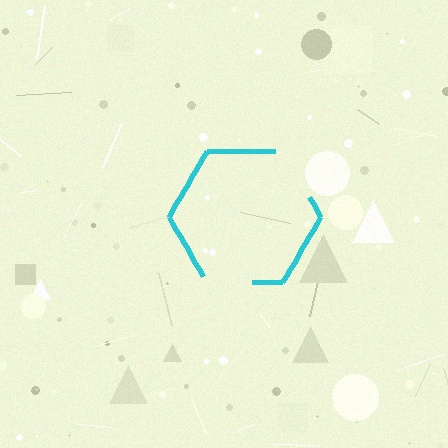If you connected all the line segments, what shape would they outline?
They would outline a hexagon.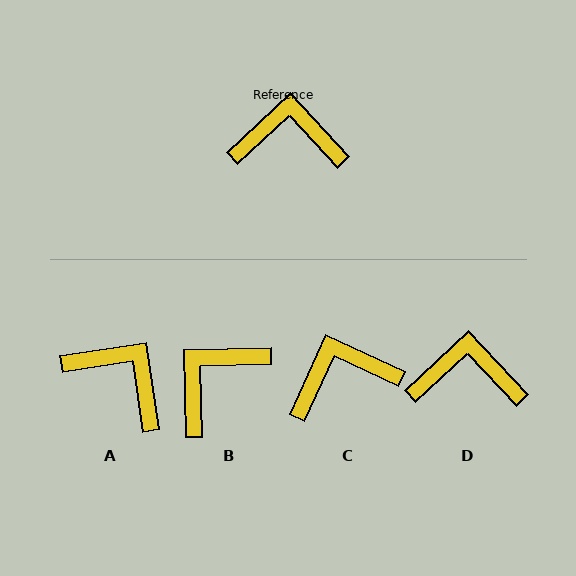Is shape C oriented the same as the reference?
No, it is off by about 22 degrees.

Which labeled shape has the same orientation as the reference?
D.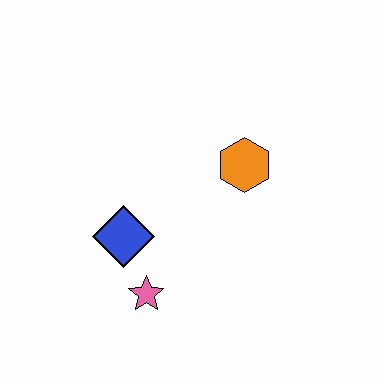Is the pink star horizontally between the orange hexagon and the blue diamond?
Yes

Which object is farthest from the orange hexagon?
The pink star is farthest from the orange hexagon.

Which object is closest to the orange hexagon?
The blue diamond is closest to the orange hexagon.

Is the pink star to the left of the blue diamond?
No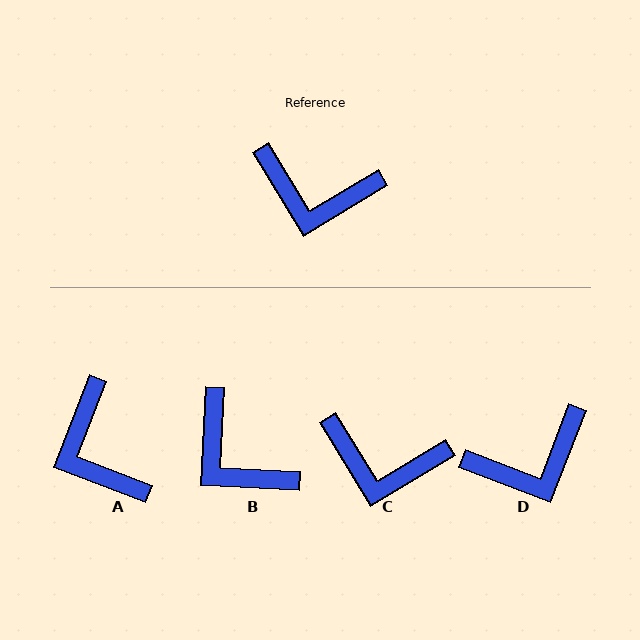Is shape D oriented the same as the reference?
No, it is off by about 38 degrees.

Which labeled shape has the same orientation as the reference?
C.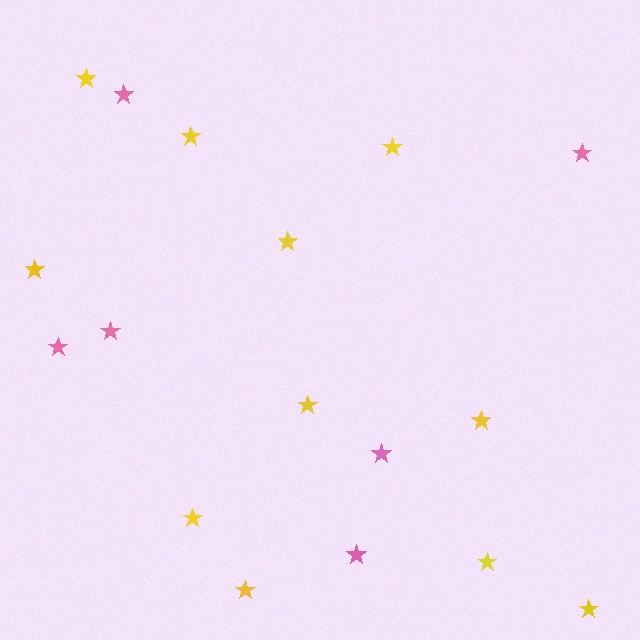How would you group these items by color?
There are 2 groups: one group of yellow stars (11) and one group of pink stars (6).